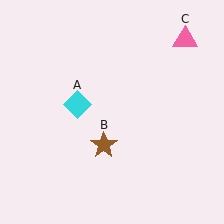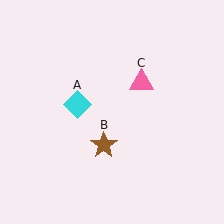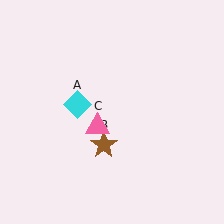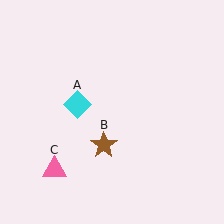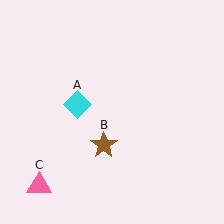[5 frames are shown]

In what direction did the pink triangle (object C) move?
The pink triangle (object C) moved down and to the left.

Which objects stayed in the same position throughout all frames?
Cyan diamond (object A) and brown star (object B) remained stationary.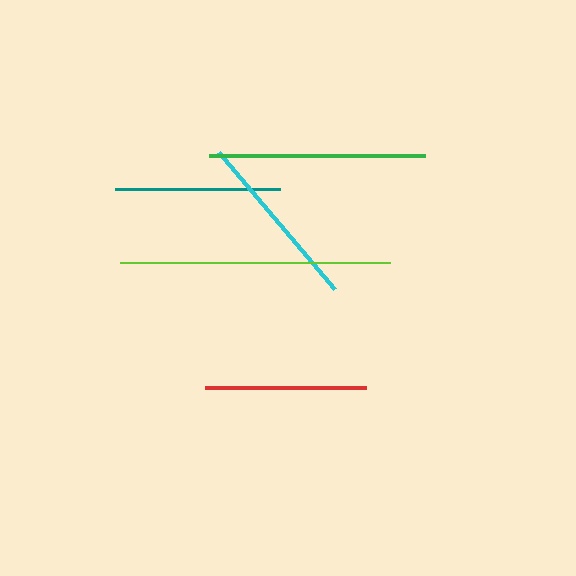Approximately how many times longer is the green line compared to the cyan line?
The green line is approximately 1.2 times the length of the cyan line.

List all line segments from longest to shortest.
From longest to shortest: lime, green, cyan, teal, red.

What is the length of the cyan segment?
The cyan segment is approximately 180 pixels long.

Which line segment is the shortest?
The red line is the shortest at approximately 160 pixels.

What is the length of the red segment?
The red segment is approximately 160 pixels long.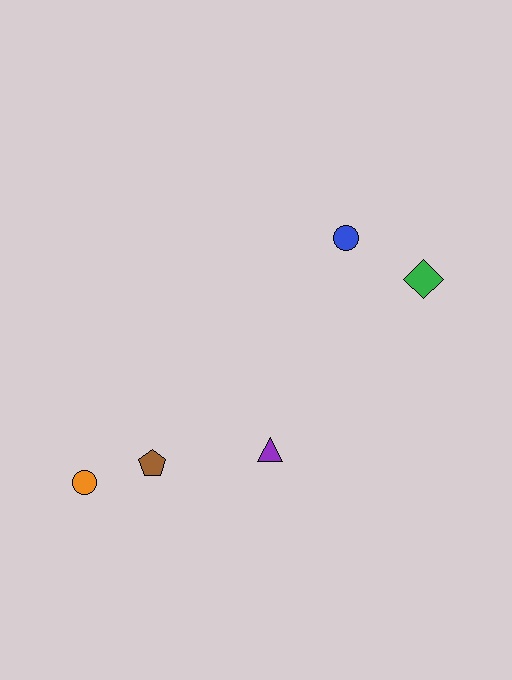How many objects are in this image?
There are 5 objects.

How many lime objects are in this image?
There are no lime objects.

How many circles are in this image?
There are 2 circles.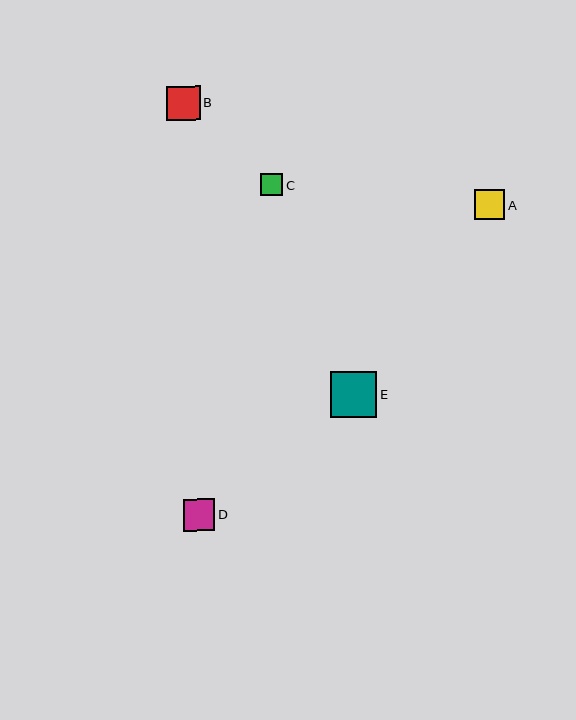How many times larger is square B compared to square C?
Square B is approximately 1.5 times the size of square C.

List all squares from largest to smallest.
From largest to smallest: E, B, D, A, C.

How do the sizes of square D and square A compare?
Square D and square A are approximately the same size.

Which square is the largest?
Square E is the largest with a size of approximately 46 pixels.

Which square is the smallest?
Square C is the smallest with a size of approximately 23 pixels.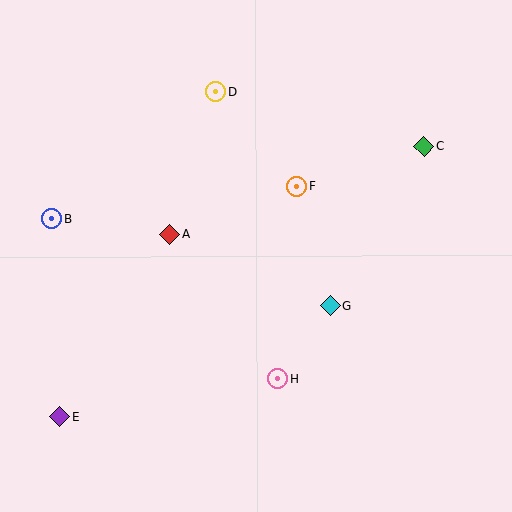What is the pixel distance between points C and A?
The distance between C and A is 270 pixels.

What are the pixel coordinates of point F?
Point F is at (297, 186).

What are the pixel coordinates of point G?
Point G is at (331, 306).